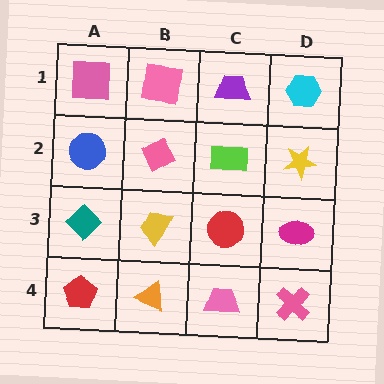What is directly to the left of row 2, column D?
A lime rectangle.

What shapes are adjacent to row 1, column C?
A lime rectangle (row 2, column C), a pink square (row 1, column B), a cyan hexagon (row 1, column D).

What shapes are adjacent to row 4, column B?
A yellow trapezoid (row 3, column B), a red pentagon (row 4, column A), a pink trapezoid (row 4, column C).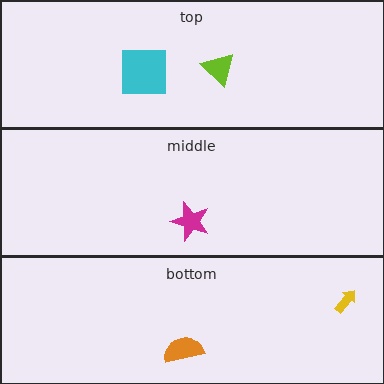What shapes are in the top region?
The cyan square, the lime triangle.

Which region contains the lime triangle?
The top region.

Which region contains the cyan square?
The top region.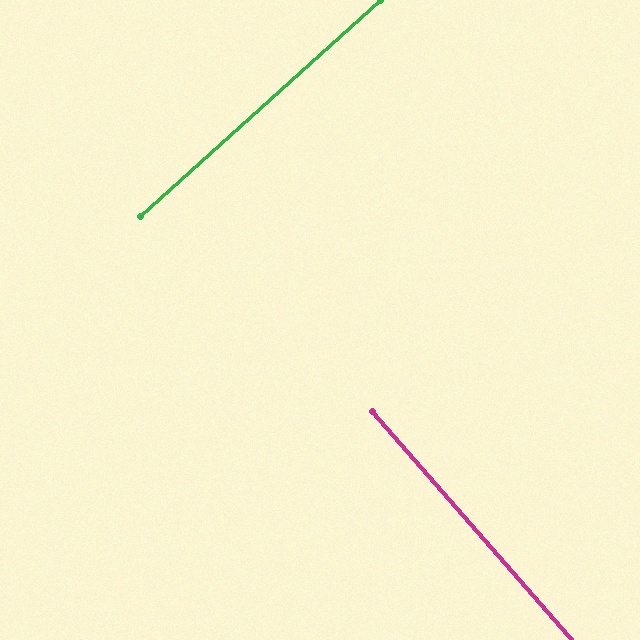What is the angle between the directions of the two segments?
Approximately 89 degrees.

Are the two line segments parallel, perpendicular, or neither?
Perpendicular — they meet at approximately 89°.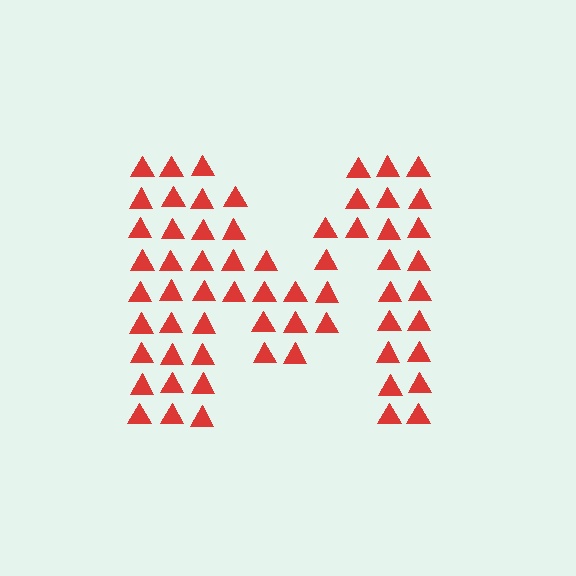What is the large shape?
The large shape is the letter M.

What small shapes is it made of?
It is made of small triangles.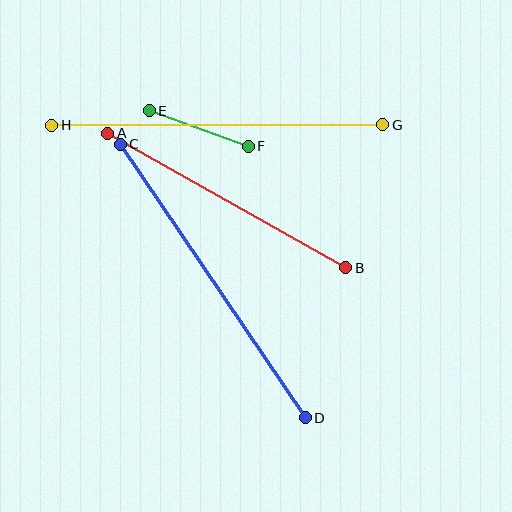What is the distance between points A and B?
The distance is approximately 274 pixels.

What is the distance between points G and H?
The distance is approximately 331 pixels.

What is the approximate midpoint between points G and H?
The midpoint is at approximately (217, 125) pixels.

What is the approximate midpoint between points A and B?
The midpoint is at approximately (227, 201) pixels.